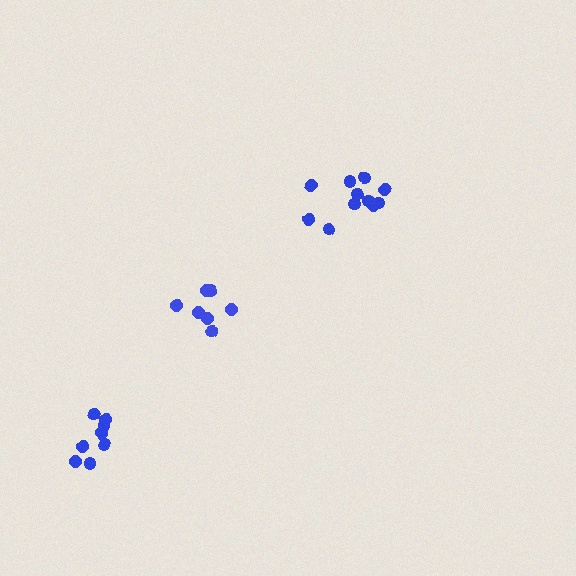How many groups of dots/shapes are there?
There are 3 groups.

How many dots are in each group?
Group 1: 11 dots, Group 2: 9 dots, Group 3: 7 dots (27 total).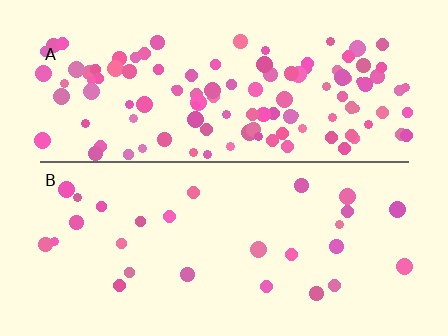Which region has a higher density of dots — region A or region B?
A (the top).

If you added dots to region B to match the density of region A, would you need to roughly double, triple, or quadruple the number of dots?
Approximately quadruple.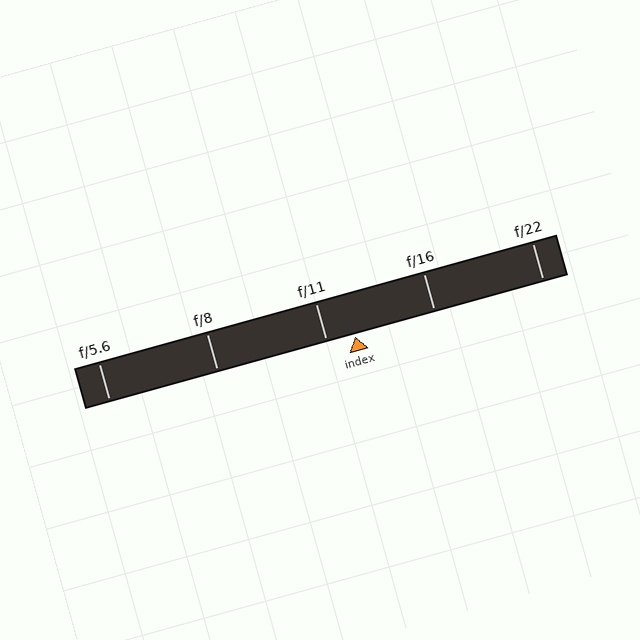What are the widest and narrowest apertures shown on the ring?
The widest aperture shown is f/5.6 and the narrowest is f/22.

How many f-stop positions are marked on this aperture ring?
There are 5 f-stop positions marked.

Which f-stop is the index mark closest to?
The index mark is closest to f/11.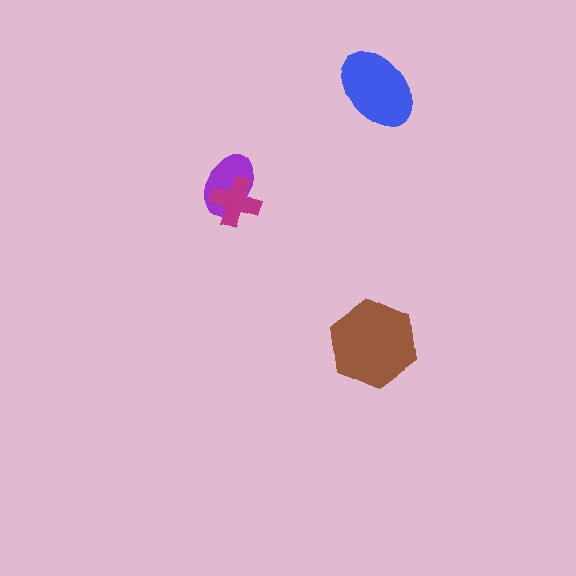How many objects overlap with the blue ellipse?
0 objects overlap with the blue ellipse.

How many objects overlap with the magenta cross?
1 object overlaps with the magenta cross.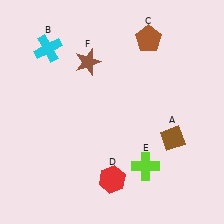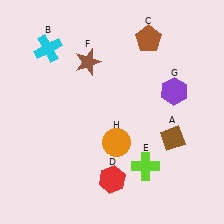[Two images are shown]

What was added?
A purple hexagon (G), an orange circle (H) were added in Image 2.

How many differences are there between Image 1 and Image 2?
There are 2 differences between the two images.